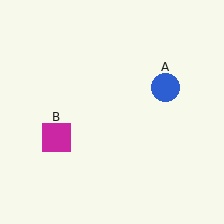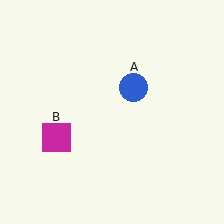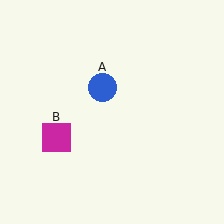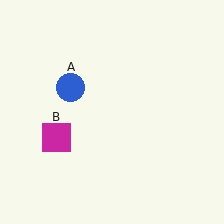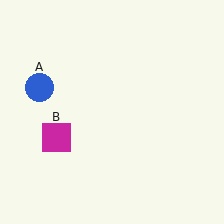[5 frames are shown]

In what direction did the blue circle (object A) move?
The blue circle (object A) moved left.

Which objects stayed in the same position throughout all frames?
Magenta square (object B) remained stationary.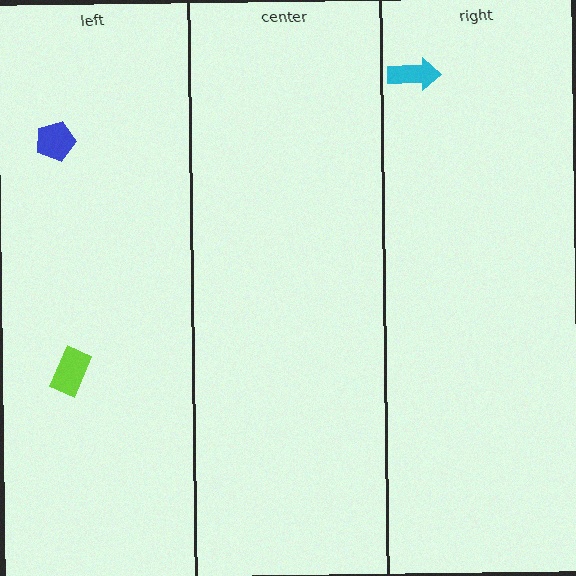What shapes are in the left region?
The blue pentagon, the lime rectangle.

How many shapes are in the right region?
1.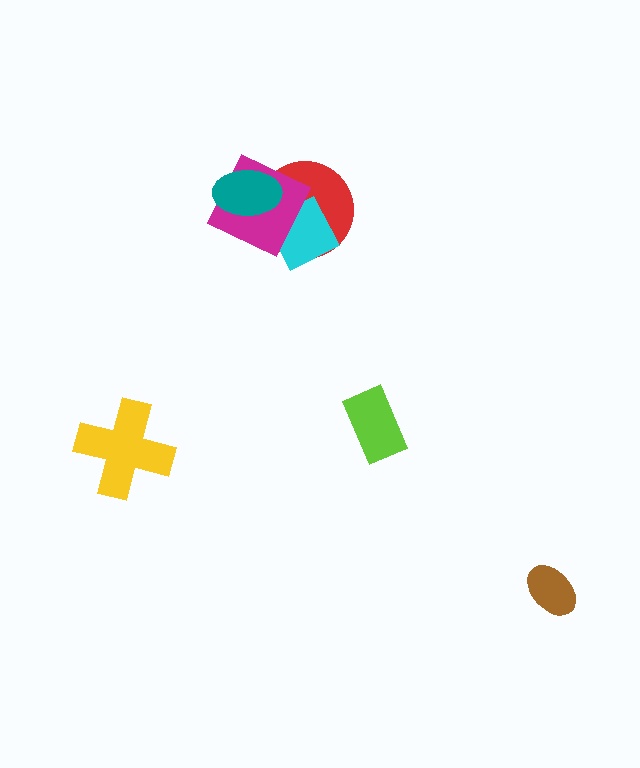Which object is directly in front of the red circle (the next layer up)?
The cyan square is directly in front of the red circle.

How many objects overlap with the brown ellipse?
0 objects overlap with the brown ellipse.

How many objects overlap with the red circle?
3 objects overlap with the red circle.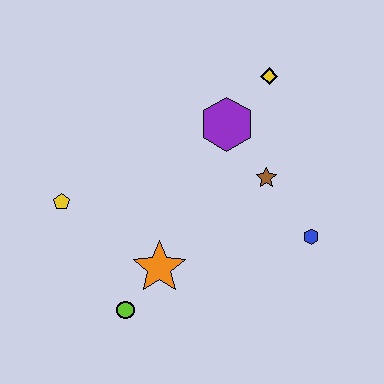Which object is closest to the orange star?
The lime circle is closest to the orange star.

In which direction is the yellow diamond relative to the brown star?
The yellow diamond is above the brown star.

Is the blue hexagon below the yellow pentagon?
Yes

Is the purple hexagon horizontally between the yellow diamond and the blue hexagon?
No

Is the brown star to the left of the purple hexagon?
No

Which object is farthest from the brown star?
The yellow pentagon is farthest from the brown star.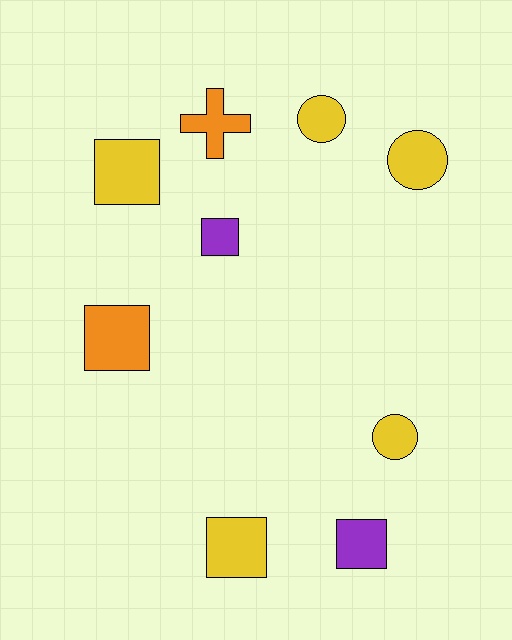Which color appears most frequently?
Yellow, with 5 objects.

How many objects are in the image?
There are 9 objects.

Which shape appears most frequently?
Square, with 5 objects.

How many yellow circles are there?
There are 3 yellow circles.